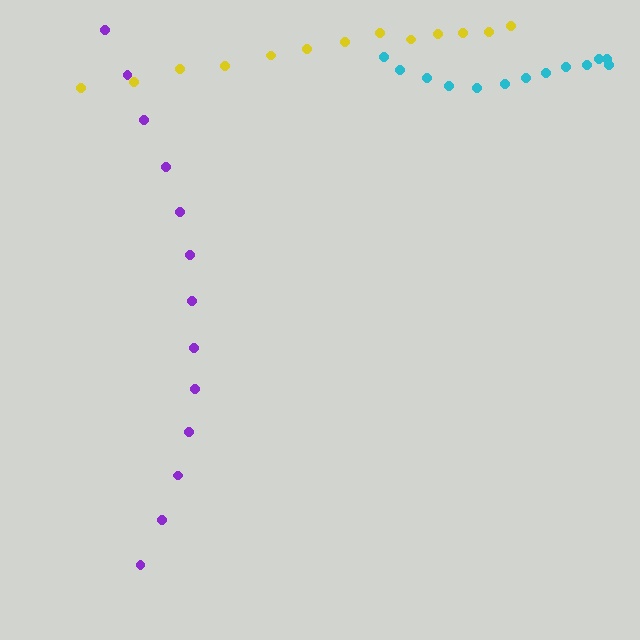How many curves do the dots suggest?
There are 3 distinct paths.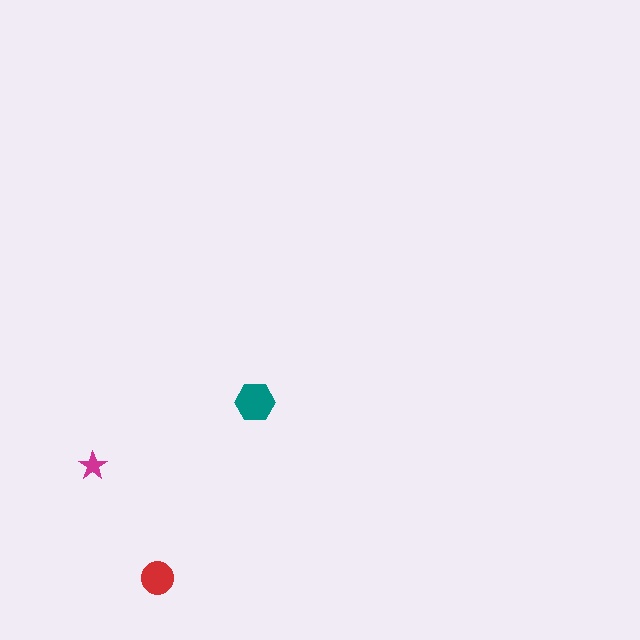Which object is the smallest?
The magenta star.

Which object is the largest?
The teal hexagon.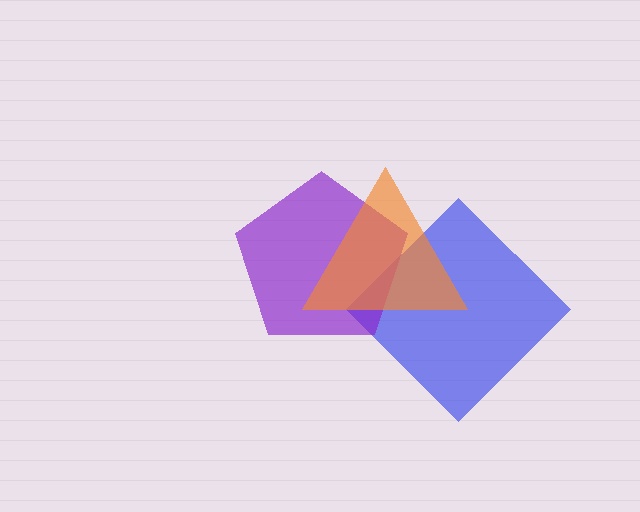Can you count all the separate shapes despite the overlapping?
Yes, there are 3 separate shapes.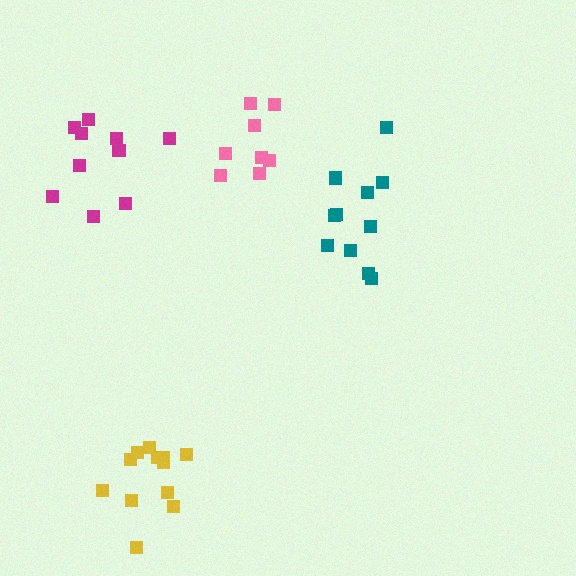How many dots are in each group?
Group 1: 12 dots, Group 2: 8 dots, Group 3: 10 dots, Group 4: 11 dots (41 total).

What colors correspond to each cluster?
The clusters are colored: yellow, pink, magenta, teal.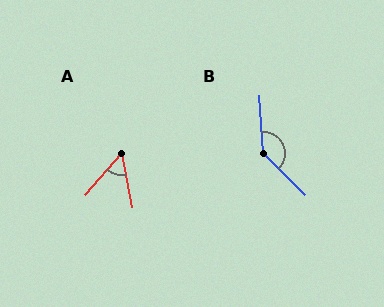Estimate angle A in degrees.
Approximately 52 degrees.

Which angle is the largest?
B, at approximately 138 degrees.